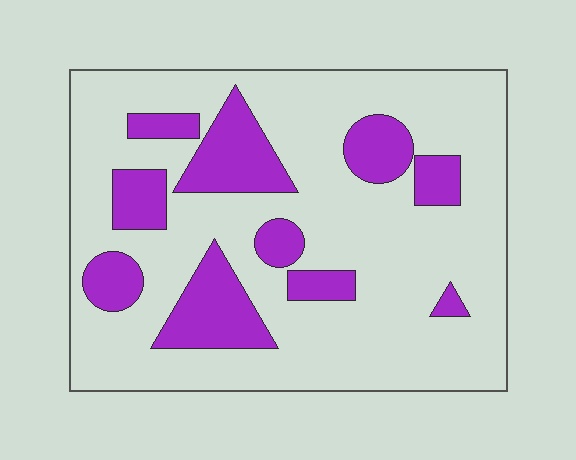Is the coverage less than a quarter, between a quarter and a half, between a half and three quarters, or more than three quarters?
Less than a quarter.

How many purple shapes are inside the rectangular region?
10.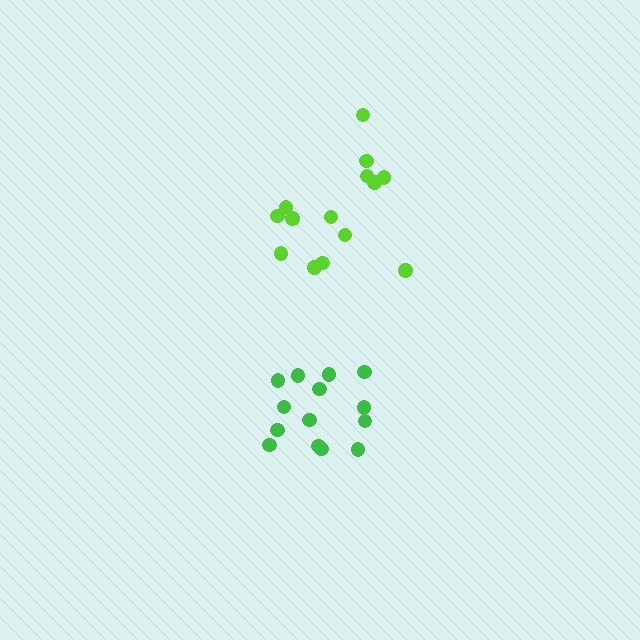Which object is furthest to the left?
The green cluster is leftmost.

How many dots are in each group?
Group 1: 14 dots, Group 2: 14 dots (28 total).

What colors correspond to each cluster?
The clusters are colored: green, lime.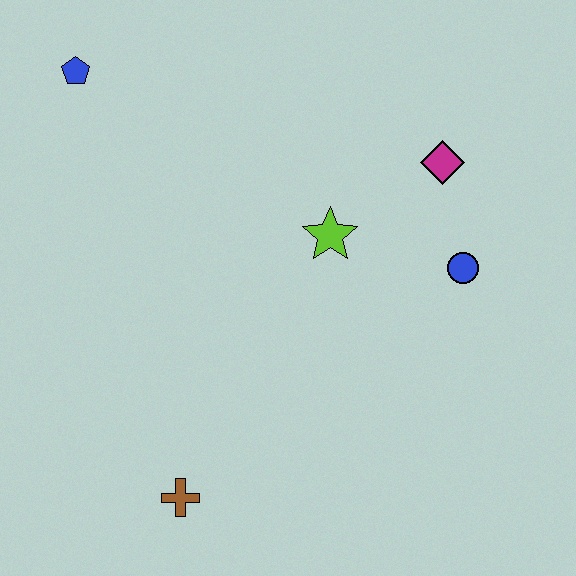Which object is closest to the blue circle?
The magenta diamond is closest to the blue circle.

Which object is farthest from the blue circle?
The blue pentagon is farthest from the blue circle.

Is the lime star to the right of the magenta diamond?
No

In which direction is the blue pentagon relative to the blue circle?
The blue pentagon is to the left of the blue circle.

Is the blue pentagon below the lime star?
No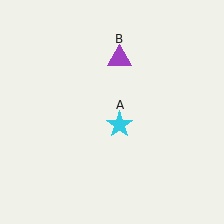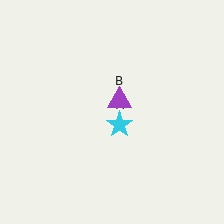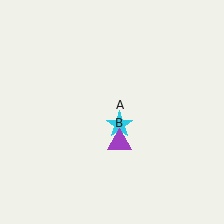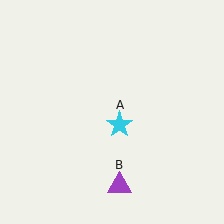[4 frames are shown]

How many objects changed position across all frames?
1 object changed position: purple triangle (object B).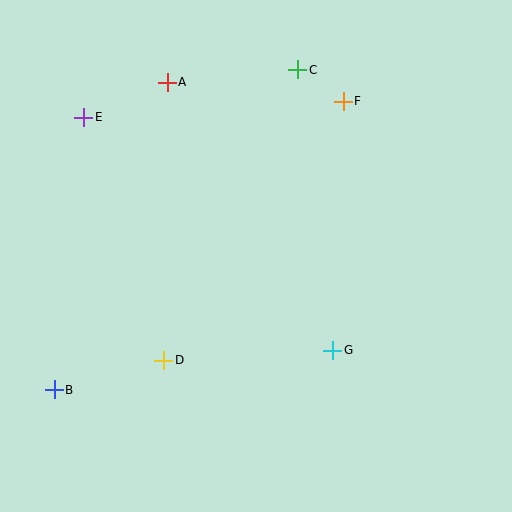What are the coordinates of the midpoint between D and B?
The midpoint between D and B is at (109, 375).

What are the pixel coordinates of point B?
Point B is at (54, 390).